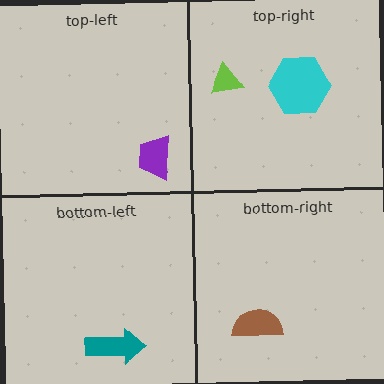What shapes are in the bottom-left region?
The teal arrow.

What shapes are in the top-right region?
The cyan hexagon, the lime triangle.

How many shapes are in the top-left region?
1.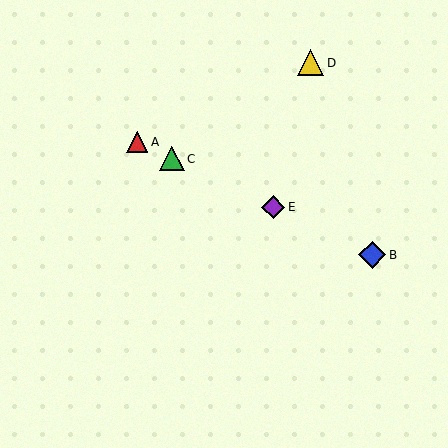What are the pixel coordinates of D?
Object D is at (310, 63).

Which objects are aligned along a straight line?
Objects A, B, C, E are aligned along a straight line.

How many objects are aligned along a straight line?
4 objects (A, B, C, E) are aligned along a straight line.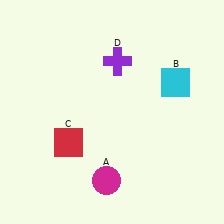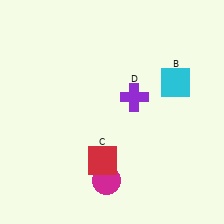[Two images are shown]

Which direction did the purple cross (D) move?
The purple cross (D) moved down.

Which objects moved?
The objects that moved are: the red square (C), the purple cross (D).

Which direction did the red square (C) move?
The red square (C) moved right.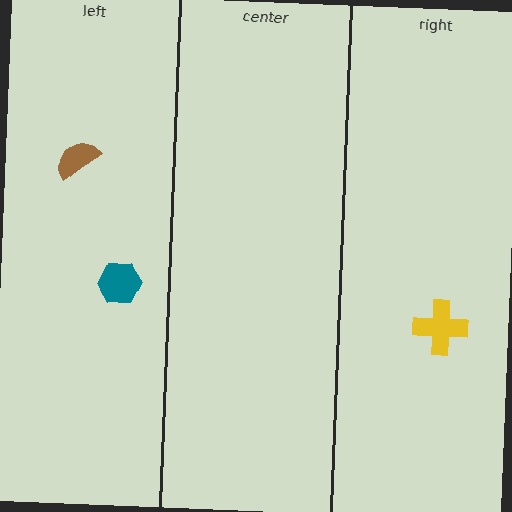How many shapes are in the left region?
2.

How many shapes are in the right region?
1.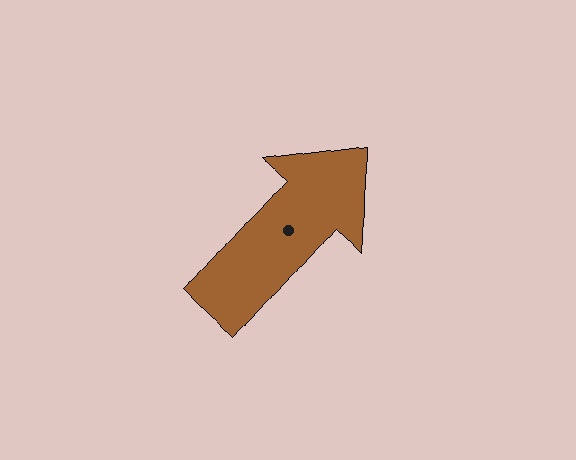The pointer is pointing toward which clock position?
Roughly 1 o'clock.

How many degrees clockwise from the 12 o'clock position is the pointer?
Approximately 42 degrees.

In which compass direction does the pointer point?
Northeast.